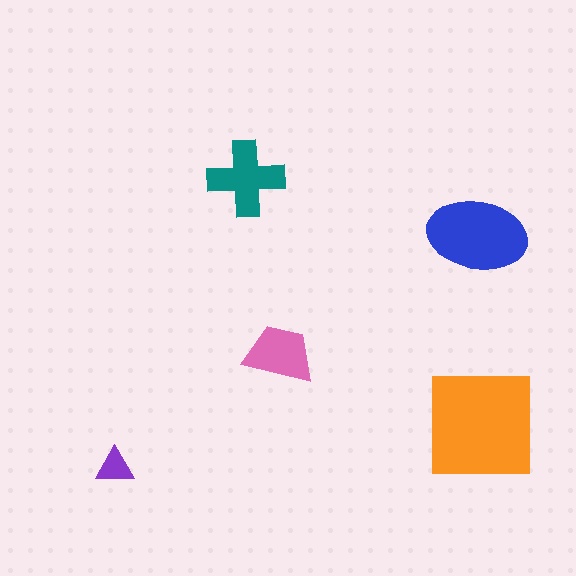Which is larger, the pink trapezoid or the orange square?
The orange square.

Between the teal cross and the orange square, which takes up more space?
The orange square.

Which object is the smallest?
The purple triangle.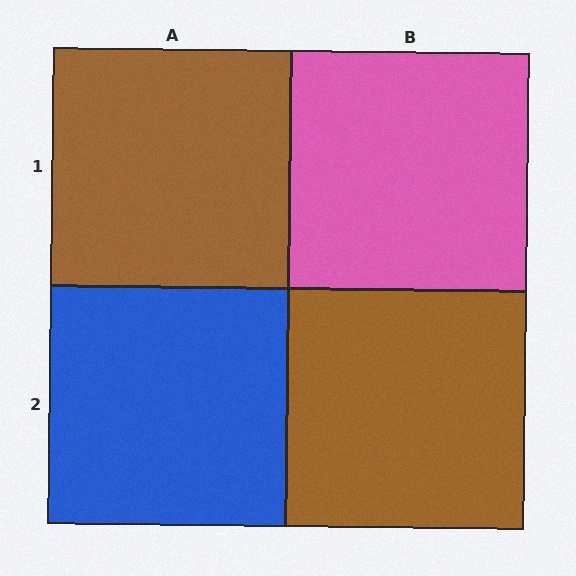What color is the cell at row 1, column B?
Pink.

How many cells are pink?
1 cell is pink.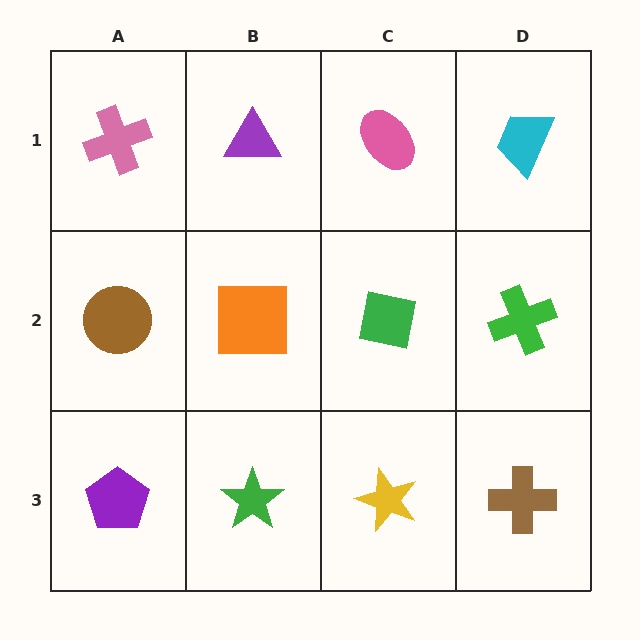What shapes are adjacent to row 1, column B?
An orange square (row 2, column B), a pink cross (row 1, column A), a pink ellipse (row 1, column C).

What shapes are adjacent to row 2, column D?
A cyan trapezoid (row 1, column D), a brown cross (row 3, column D), a green square (row 2, column C).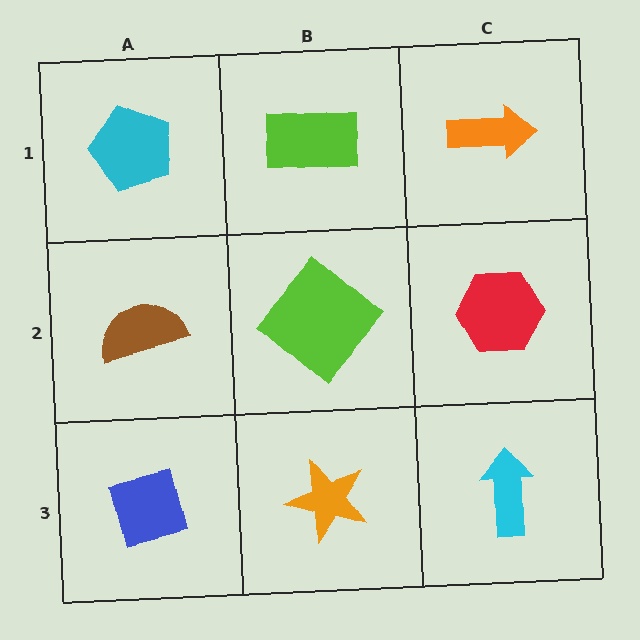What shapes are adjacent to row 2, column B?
A lime rectangle (row 1, column B), an orange star (row 3, column B), a brown semicircle (row 2, column A), a red hexagon (row 2, column C).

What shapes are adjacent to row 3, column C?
A red hexagon (row 2, column C), an orange star (row 3, column B).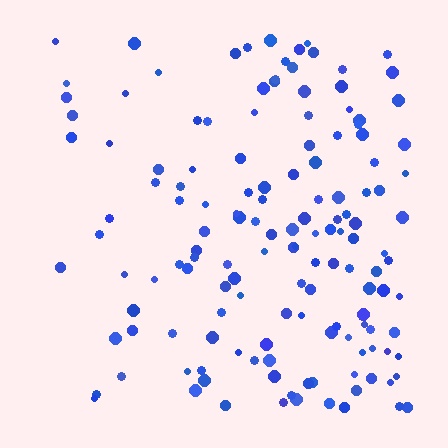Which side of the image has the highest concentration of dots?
The right.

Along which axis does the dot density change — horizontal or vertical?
Horizontal.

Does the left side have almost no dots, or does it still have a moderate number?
Still a moderate number, just noticeably fewer than the right.